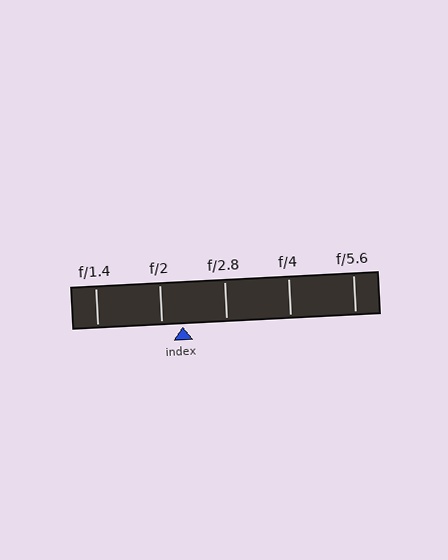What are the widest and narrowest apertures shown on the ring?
The widest aperture shown is f/1.4 and the narrowest is f/5.6.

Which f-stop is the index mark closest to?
The index mark is closest to f/2.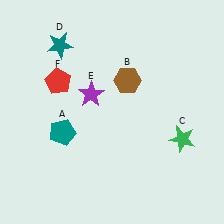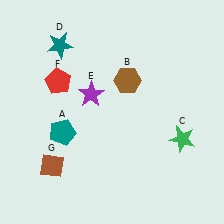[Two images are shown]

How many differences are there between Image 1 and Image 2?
There is 1 difference between the two images.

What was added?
A brown diamond (G) was added in Image 2.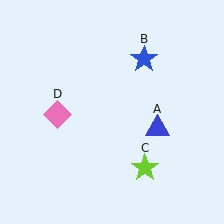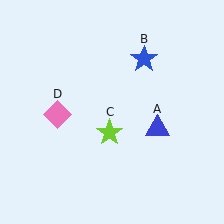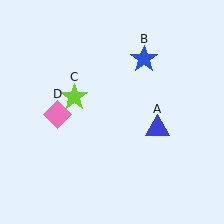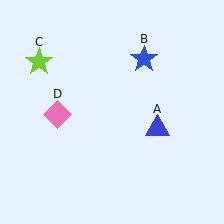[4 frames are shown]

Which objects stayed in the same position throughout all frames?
Blue triangle (object A) and blue star (object B) and pink diamond (object D) remained stationary.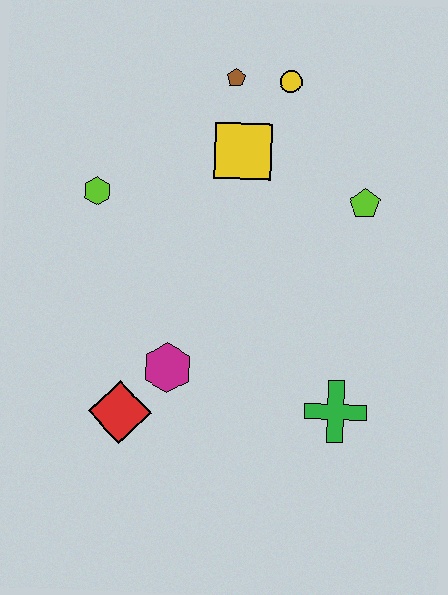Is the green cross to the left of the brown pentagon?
No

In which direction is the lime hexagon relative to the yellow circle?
The lime hexagon is to the left of the yellow circle.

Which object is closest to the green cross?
The magenta hexagon is closest to the green cross.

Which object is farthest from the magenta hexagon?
The yellow circle is farthest from the magenta hexagon.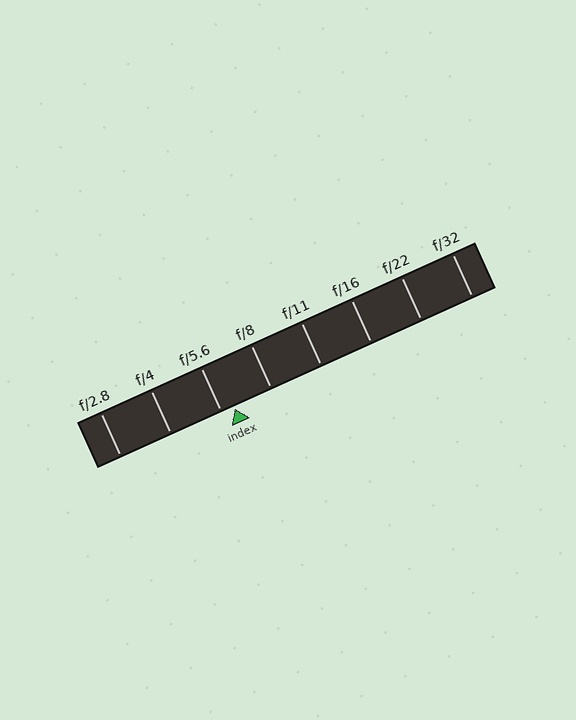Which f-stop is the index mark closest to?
The index mark is closest to f/5.6.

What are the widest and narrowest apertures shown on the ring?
The widest aperture shown is f/2.8 and the narrowest is f/32.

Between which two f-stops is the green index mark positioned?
The index mark is between f/5.6 and f/8.